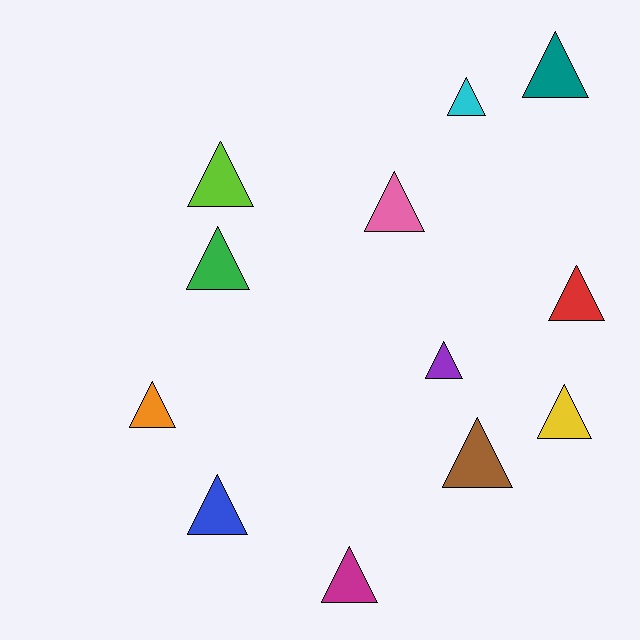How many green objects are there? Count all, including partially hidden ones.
There is 1 green object.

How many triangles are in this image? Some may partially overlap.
There are 12 triangles.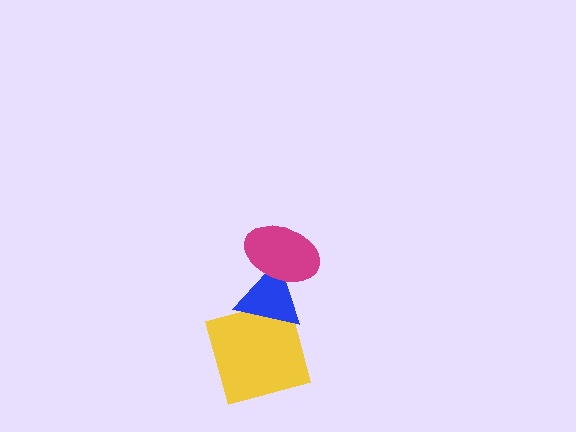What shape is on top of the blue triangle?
The magenta ellipse is on top of the blue triangle.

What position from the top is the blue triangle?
The blue triangle is 2nd from the top.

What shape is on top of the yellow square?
The blue triangle is on top of the yellow square.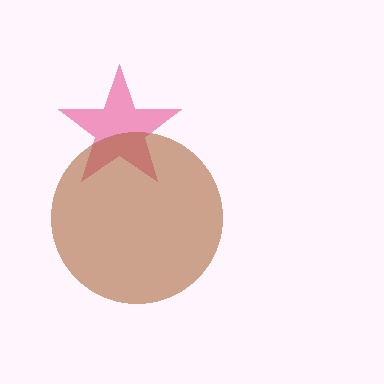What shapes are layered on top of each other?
The layered shapes are: a pink star, a brown circle.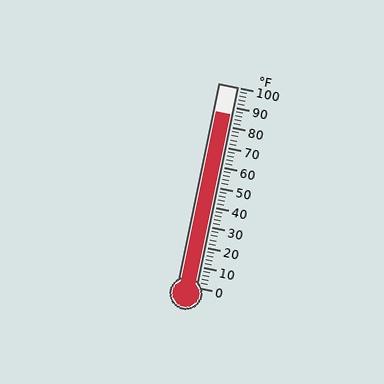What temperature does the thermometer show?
The thermometer shows approximately 86°F.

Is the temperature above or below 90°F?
The temperature is below 90°F.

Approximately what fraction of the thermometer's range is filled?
The thermometer is filled to approximately 85% of its range.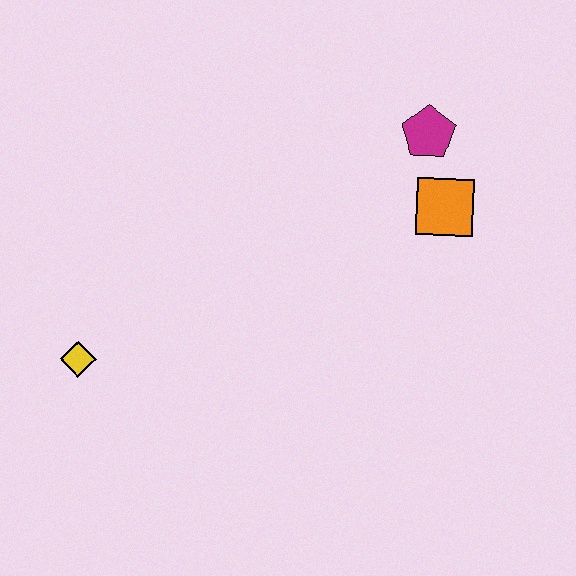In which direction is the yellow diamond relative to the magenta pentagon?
The yellow diamond is to the left of the magenta pentagon.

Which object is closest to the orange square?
The magenta pentagon is closest to the orange square.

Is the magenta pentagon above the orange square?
Yes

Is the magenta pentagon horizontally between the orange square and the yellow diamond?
Yes